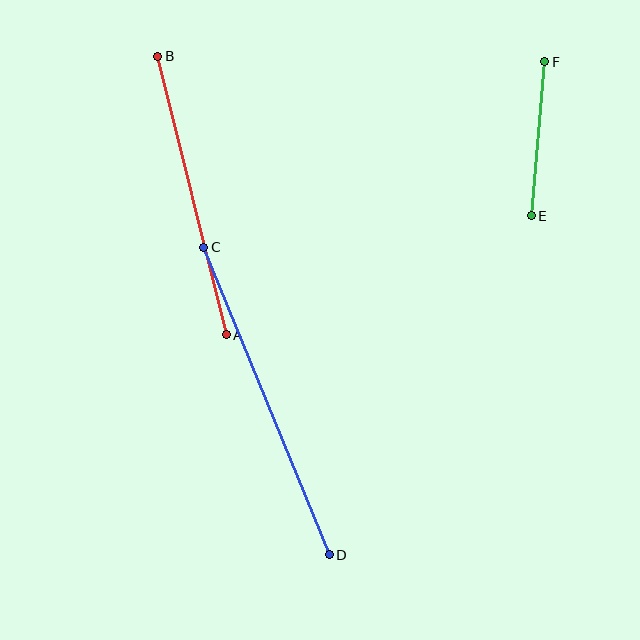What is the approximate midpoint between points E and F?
The midpoint is at approximately (538, 139) pixels.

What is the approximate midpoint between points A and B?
The midpoint is at approximately (192, 196) pixels.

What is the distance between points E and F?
The distance is approximately 155 pixels.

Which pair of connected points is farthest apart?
Points C and D are farthest apart.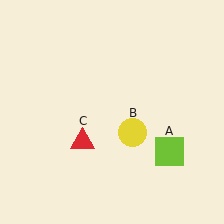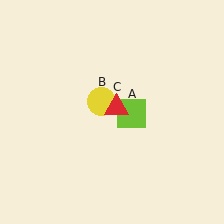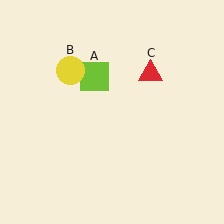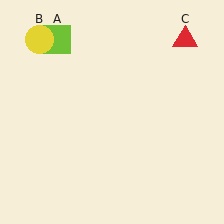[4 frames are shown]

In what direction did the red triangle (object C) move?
The red triangle (object C) moved up and to the right.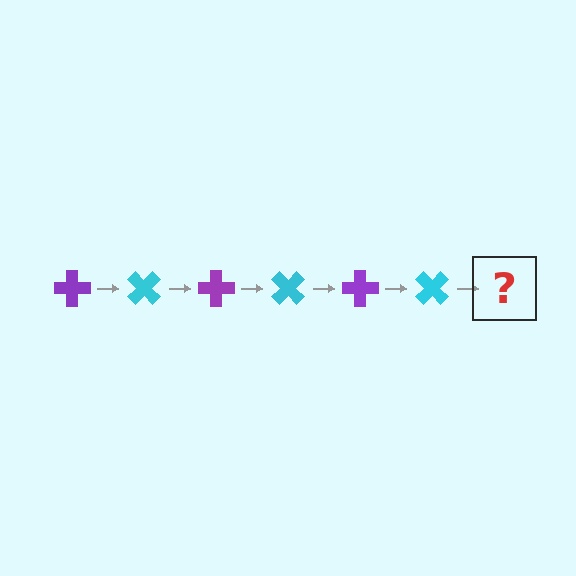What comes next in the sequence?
The next element should be a purple cross, rotated 270 degrees from the start.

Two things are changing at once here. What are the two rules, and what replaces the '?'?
The two rules are that it rotates 45 degrees each step and the color cycles through purple and cyan. The '?' should be a purple cross, rotated 270 degrees from the start.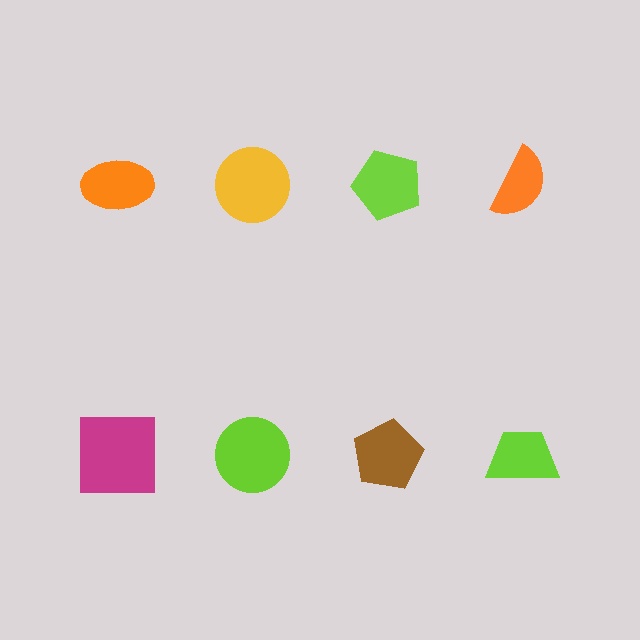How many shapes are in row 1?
4 shapes.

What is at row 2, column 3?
A brown pentagon.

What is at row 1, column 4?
An orange semicircle.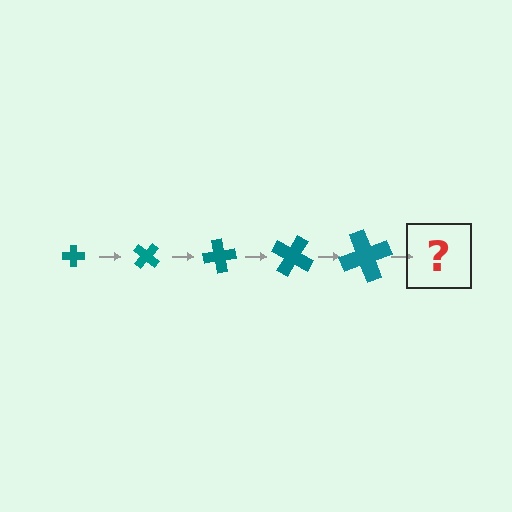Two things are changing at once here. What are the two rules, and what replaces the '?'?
The two rules are that the cross grows larger each step and it rotates 40 degrees each step. The '?' should be a cross, larger than the previous one and rotated 200 degrees from the start.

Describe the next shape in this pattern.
It should be a cross, larger than the previous one and rotated 200 degrees from the start.